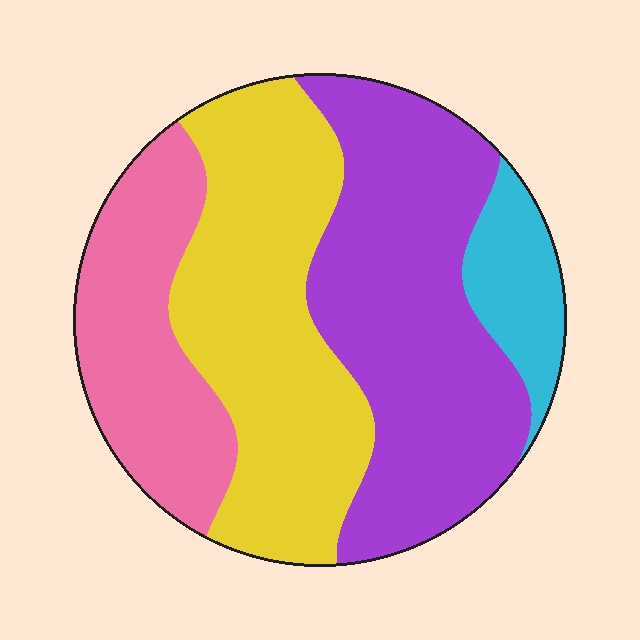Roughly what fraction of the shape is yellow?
Yellow covers 34% of the shape.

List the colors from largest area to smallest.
From largest to smallest: purple, yellow, pink, cyan.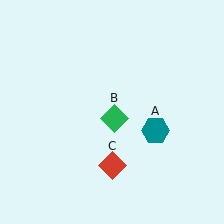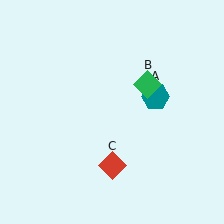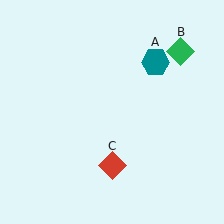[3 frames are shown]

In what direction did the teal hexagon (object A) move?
The teal hexagon (object A) moved up.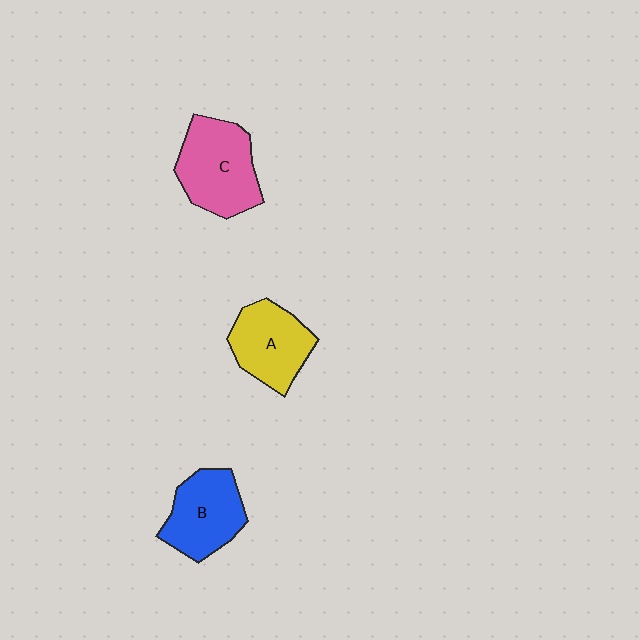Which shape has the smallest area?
Shape A (yellow).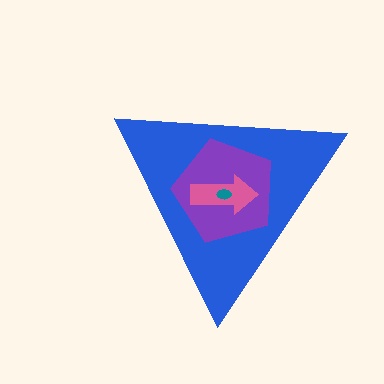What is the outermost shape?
The blue triangle.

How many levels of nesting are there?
4.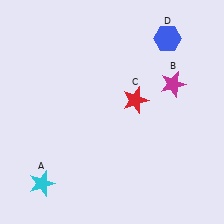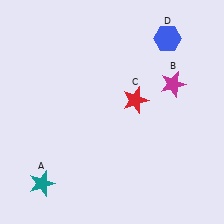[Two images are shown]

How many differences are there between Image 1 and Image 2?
There is 1 difference between the two images.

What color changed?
The star (A) changed from cyan in Image 1 to teal in Image 2.